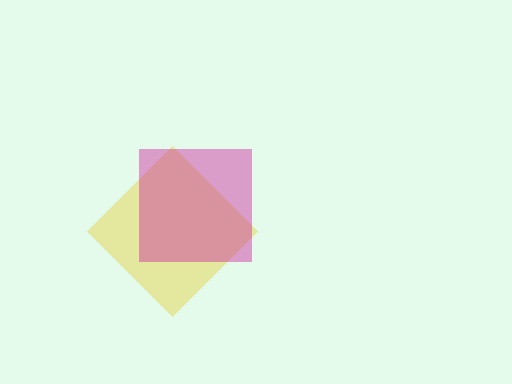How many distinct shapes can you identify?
There are 2 distinct shapes: a yellow diamond, a magenta square.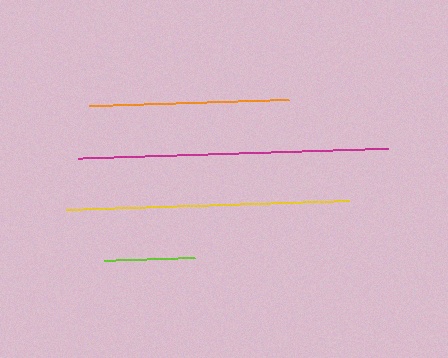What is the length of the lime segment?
The lime segment is approximately 92 pixels long.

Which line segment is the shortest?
The lime line is the shortest at approximately 92 pixels.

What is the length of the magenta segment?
The magenta segment is approximately 310 pixels long.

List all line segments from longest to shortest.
From longest to shortest: magenta, yellow, orange, lime.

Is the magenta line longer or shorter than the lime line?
The magenta line is longer than the lime line.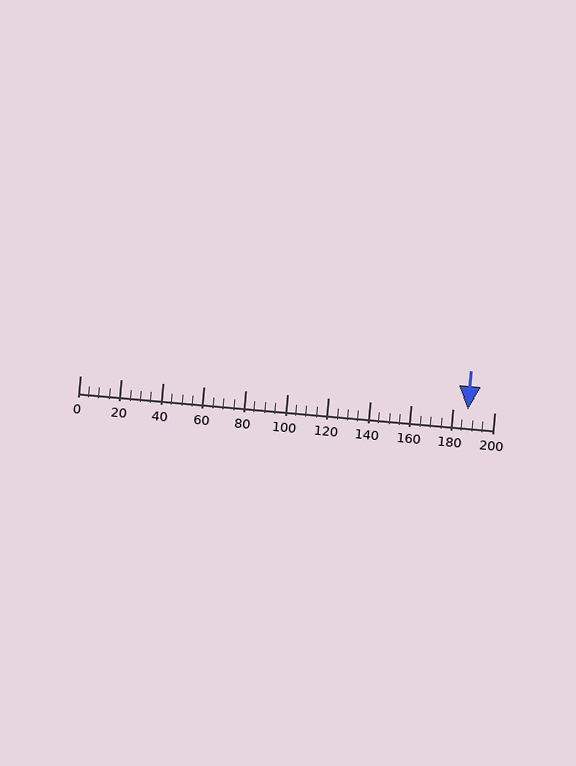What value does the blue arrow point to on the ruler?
The blue arrow points to approximately 187.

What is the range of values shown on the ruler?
The ruler shows values from 0 to 200.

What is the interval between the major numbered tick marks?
The major tick marks are spaced 20 units apart.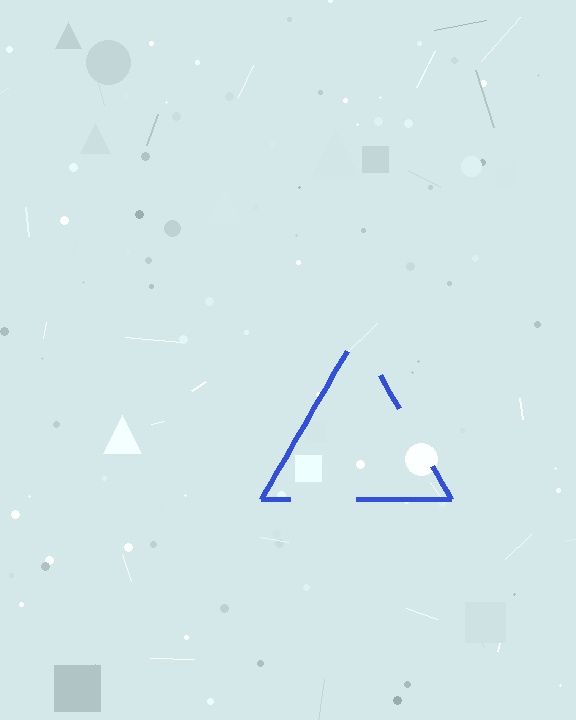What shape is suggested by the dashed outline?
The dashed outline suggests a triangle.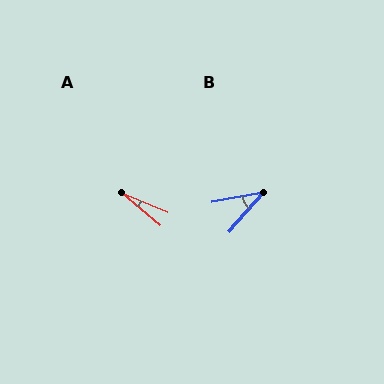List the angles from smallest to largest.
A (18°), B (38°).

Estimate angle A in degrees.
Approximately 18 degrees.